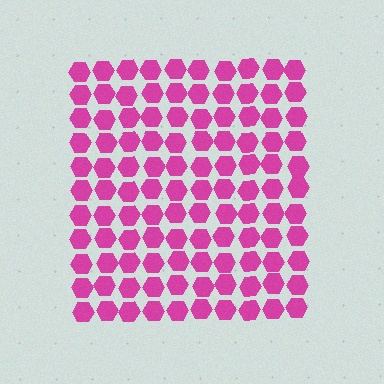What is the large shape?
The large shape is a square.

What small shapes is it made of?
It is made of small hexagons.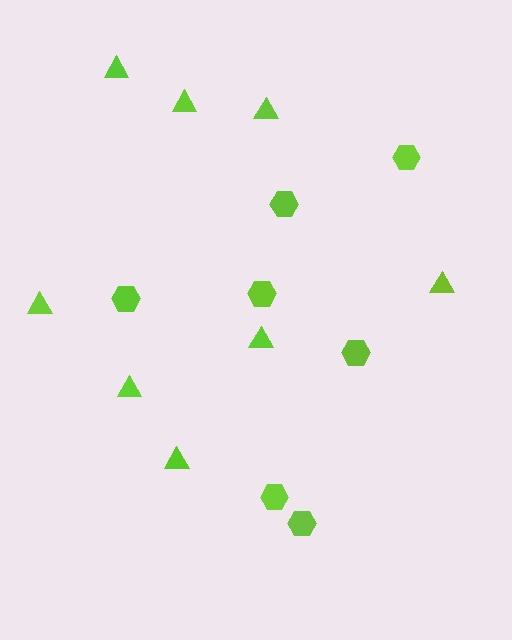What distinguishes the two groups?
There are 2 groups: one group of hexagons (7) and one group of triangles (8).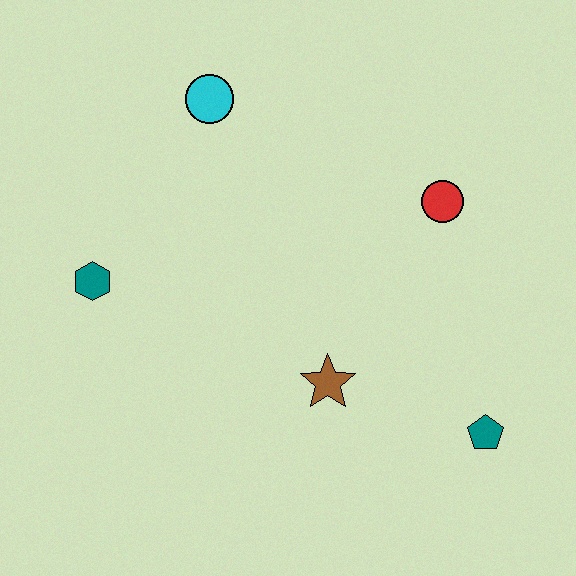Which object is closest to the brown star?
The teal pentagon is closest to the brown star.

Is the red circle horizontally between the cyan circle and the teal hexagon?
No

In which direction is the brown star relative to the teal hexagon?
The brown star is to the right of the teal hexagon.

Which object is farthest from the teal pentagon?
The cyan circle is farthest from the teal pentagon.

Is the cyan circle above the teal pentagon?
Yes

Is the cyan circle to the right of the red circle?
No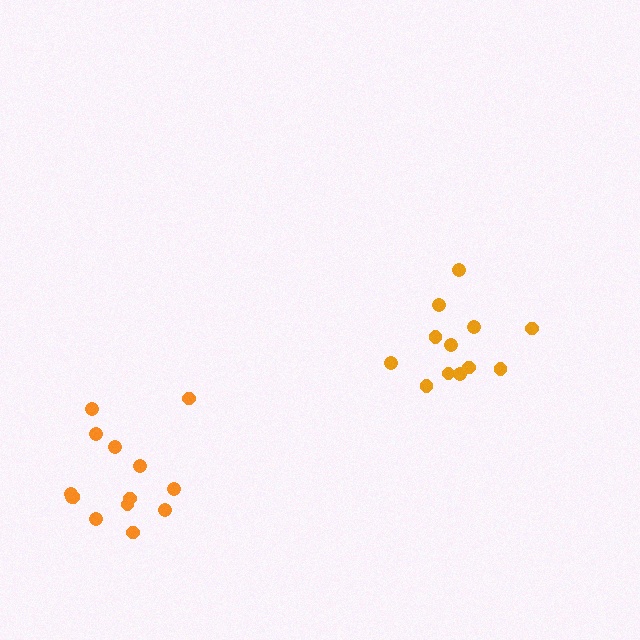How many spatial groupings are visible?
There are 2 spatial groupings.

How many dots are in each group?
Group 1: 14 dots, Group 2: 12 dots (26 total).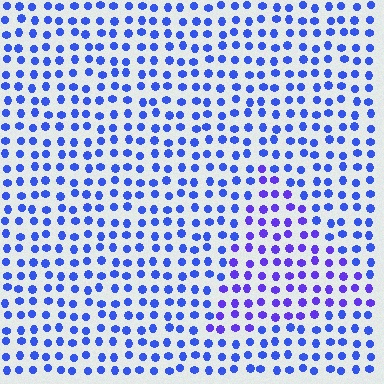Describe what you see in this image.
The image is filled with small blue elements in a uniform arrangement. A triangle-shaped region is visible where the elements are tinted to a slightly different hue, forming a subtle color boundary.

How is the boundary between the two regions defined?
The boundary is defined purely by a slight shift in hue (about 26 degrees). Spacing, size, and orientation are identical on both sides.